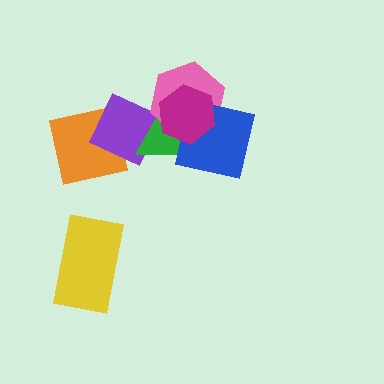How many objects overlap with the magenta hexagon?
3 objects overlap with the magenta hexagon.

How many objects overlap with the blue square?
3 objects overlap with the blue square.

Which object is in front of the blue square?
The magenta hexagon is in front of the blue square.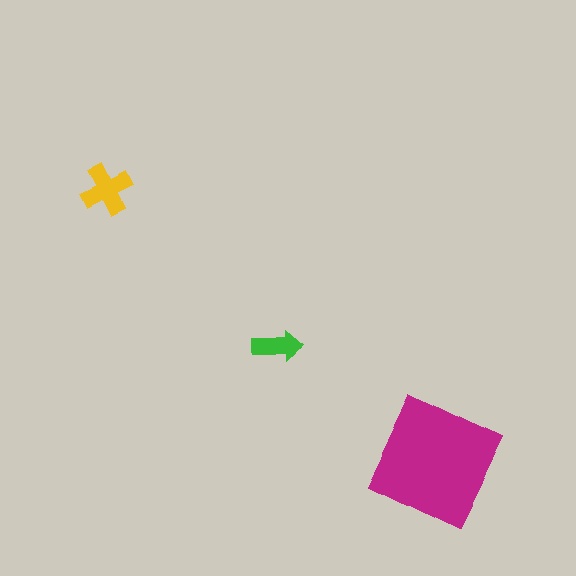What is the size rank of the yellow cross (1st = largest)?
2nd.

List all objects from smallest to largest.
The green arrow, the yellow cross, the magenta square.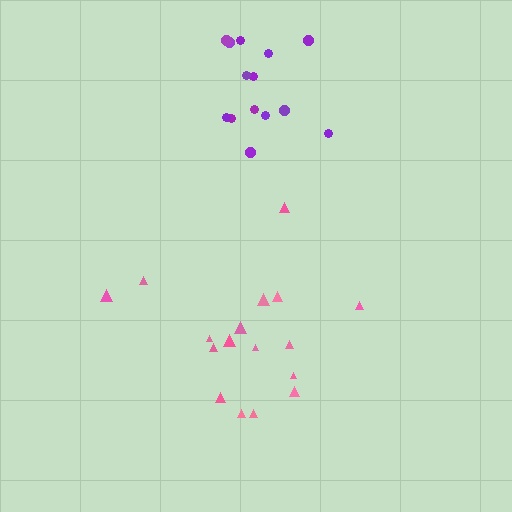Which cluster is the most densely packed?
Purple.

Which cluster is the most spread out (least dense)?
Pink.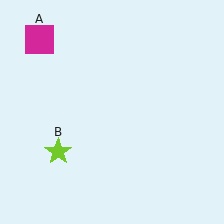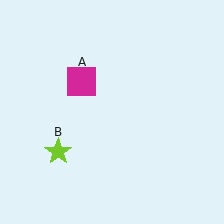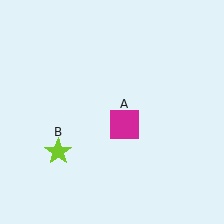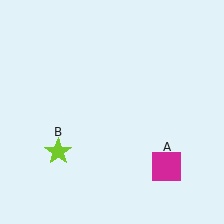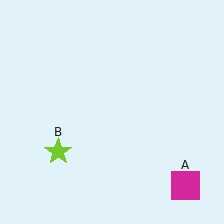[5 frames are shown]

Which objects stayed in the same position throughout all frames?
Lime star (object B) remained stationary.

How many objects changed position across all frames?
1 object changed position: magenta square (object A).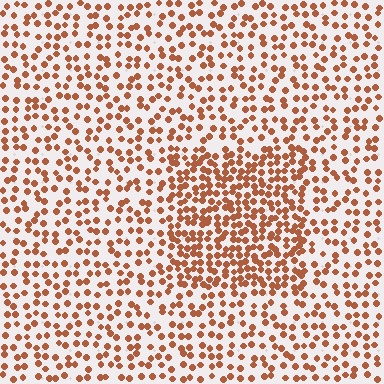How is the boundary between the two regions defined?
The boundary is defined by a change in element density (approximately 1.8x ratio). All elements are the same color, size, and shape.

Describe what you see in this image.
The image contains small brown elements arranged at two different densities. A rectangle-shaped region is visible where the elements are more densely packed than the surrounding area.